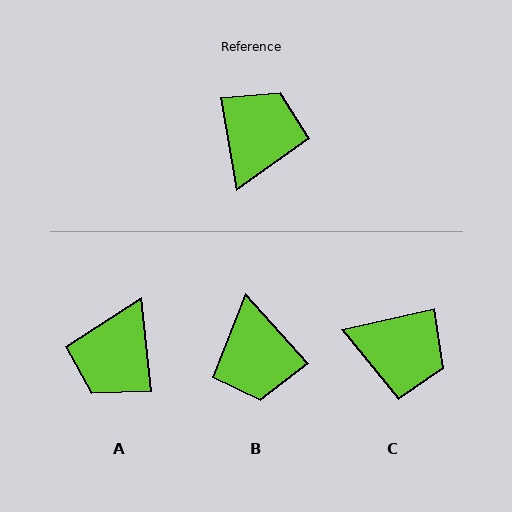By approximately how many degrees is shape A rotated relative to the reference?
Approximately 177 degrees counter-clockwise.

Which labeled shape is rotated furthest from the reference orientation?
A, about 177 degrees away.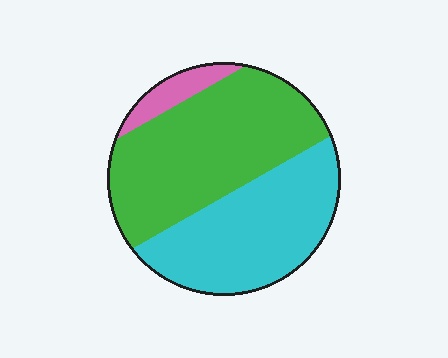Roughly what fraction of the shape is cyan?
Cyan covers about 40% of the shape.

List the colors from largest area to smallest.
From largest to smallest: green, cyan, pink.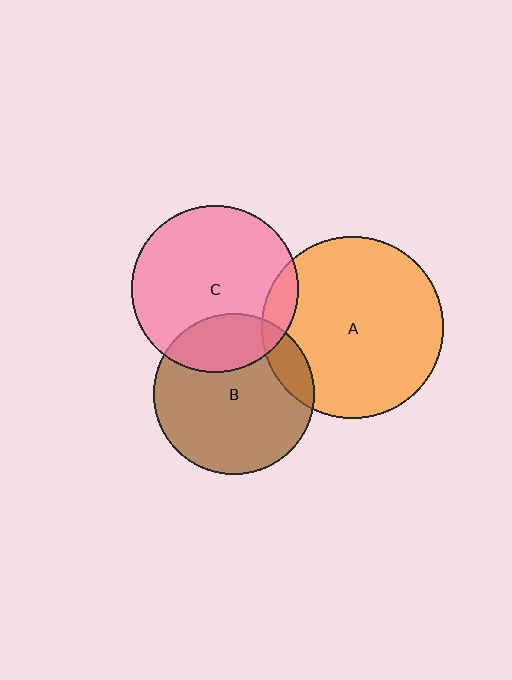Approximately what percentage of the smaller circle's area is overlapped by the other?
Approximately 10%.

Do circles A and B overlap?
Yes.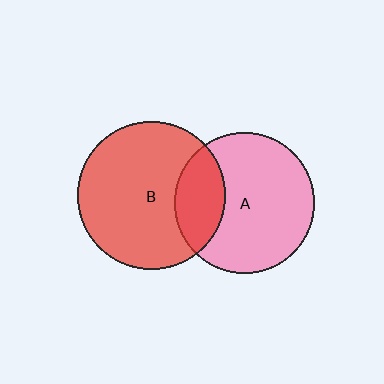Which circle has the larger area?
Circle B (red).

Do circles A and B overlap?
Yes.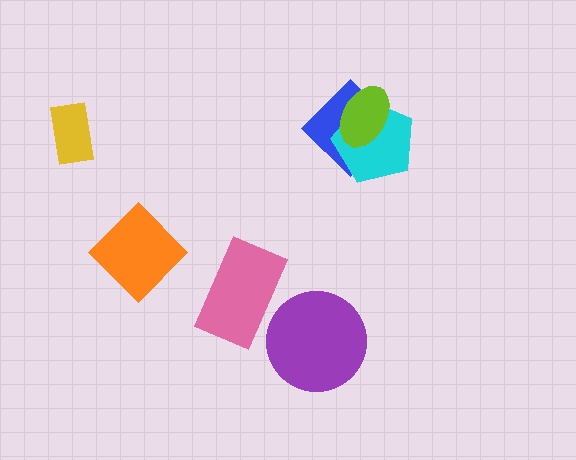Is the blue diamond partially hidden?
Yes, it is partially covered by another shape.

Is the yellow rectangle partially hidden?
No, no other shape covers it.